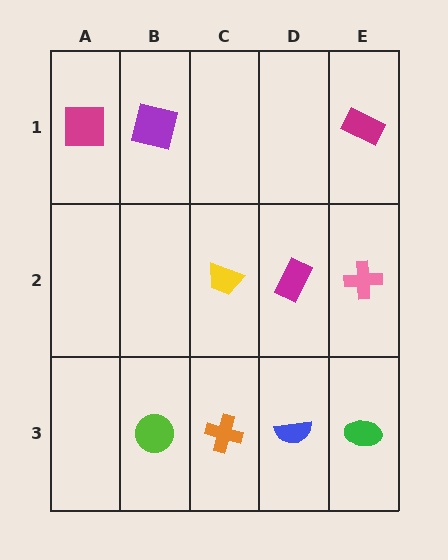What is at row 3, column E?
A green ellipse.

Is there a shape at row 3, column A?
No, that cell is empty.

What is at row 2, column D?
A magenta rectangle.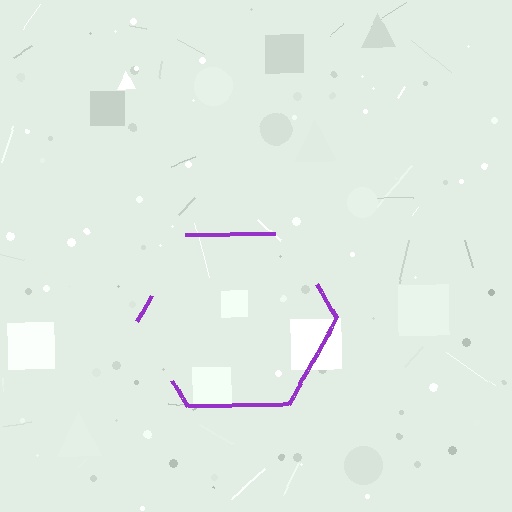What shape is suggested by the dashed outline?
The dashed outline suggests a hexagon.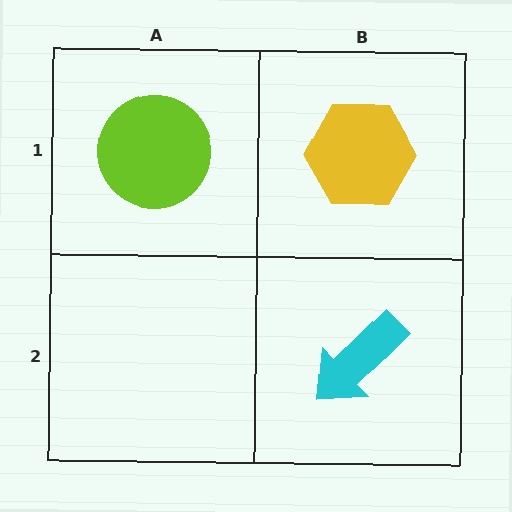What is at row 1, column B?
A yellow hexagon.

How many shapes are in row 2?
1 shape.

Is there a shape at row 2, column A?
No, that cell is empty.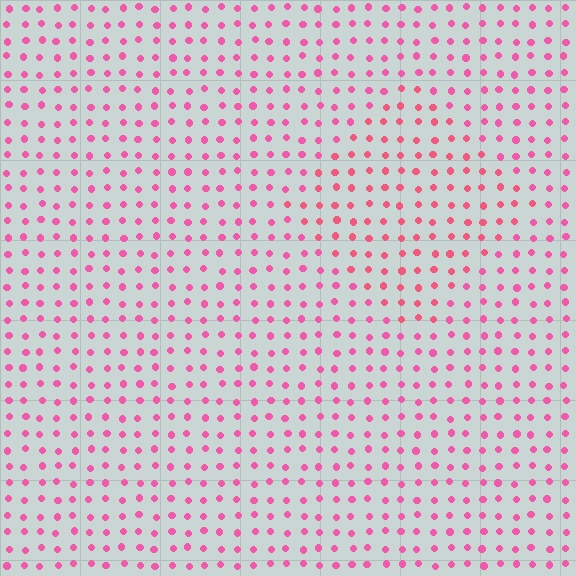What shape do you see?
I see a diamond.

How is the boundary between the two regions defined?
The boundary is defined purely by a slight shift in hue (about 17 degrees). Spacing, size, and orientation are identical on both sides.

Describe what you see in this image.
The image is filled with small pink elements in a uniform arrangement. A diamond-shaped region is visible where the elements are tinted to a slightly different hue, forming a subtle color boundary.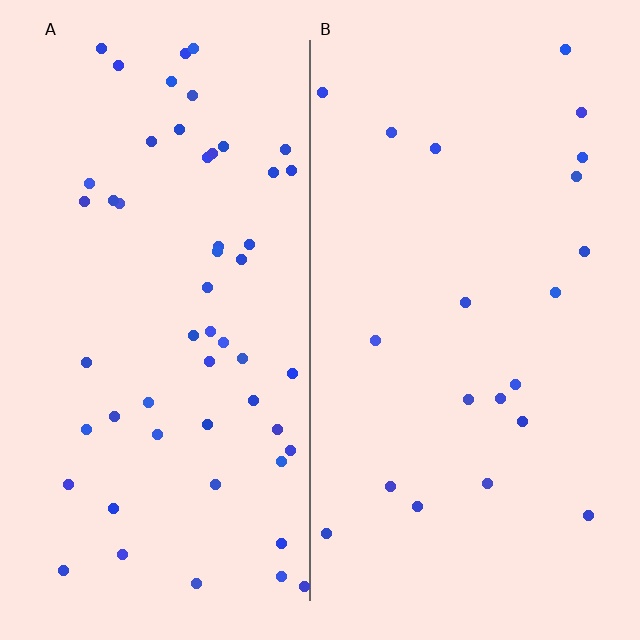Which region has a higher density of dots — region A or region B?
A (the left).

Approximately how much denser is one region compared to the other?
Approximately 2.6× — region A over region B.